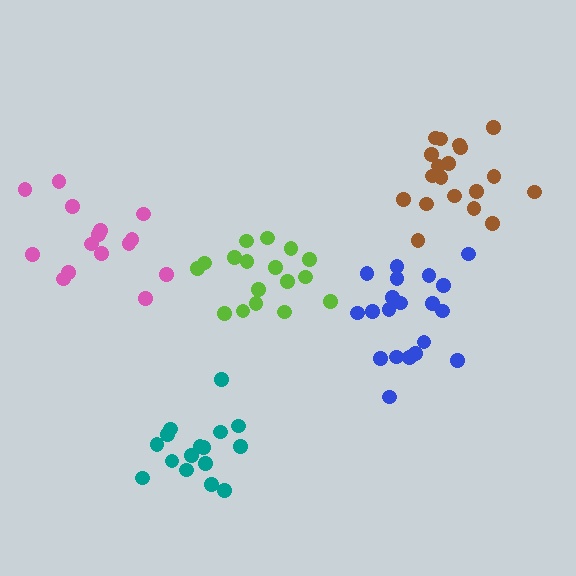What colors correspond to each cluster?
The clusters are colored: lime, brown, blue, teal, pink.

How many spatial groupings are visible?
There are 5 spatial groupings.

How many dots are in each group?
Group 1: 17 dots, Group 2: 19 dots, Group 3: 20 dots, Group 4: 16 dots, Group 5: 15 dots (87 total).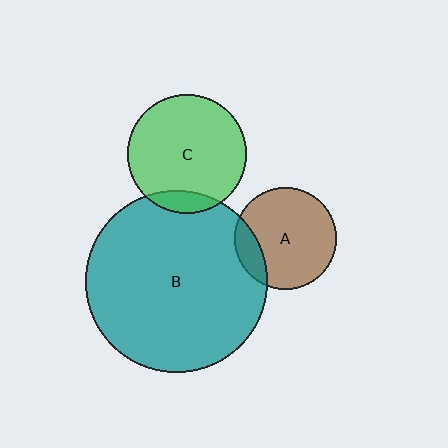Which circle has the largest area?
Circle B (teal).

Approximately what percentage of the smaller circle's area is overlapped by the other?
Approximately 10%.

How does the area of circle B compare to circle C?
Approximately 2.3 times.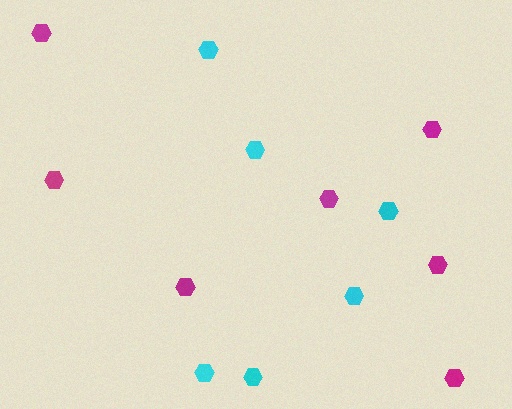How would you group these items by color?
There are 2 groups: one group of cyan hexagons (6) and one group of magenta hexagons (7).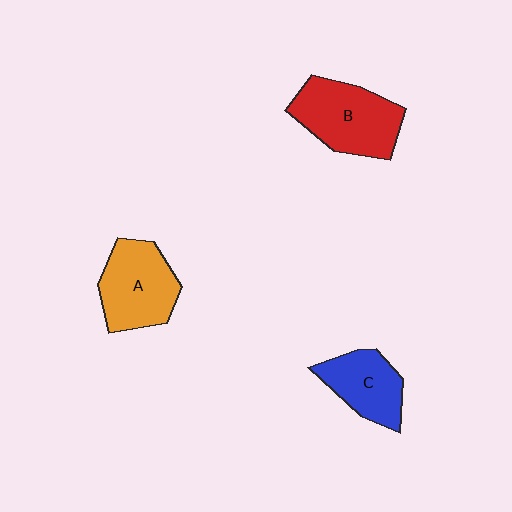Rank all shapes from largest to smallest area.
From largest to smallest: B (red), A (orange), C (blue).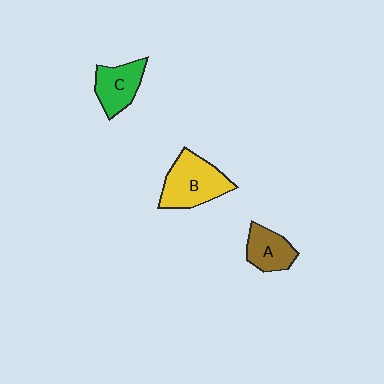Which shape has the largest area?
Shape B (yellow).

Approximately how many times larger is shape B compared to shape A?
Approximately 1.6 times.